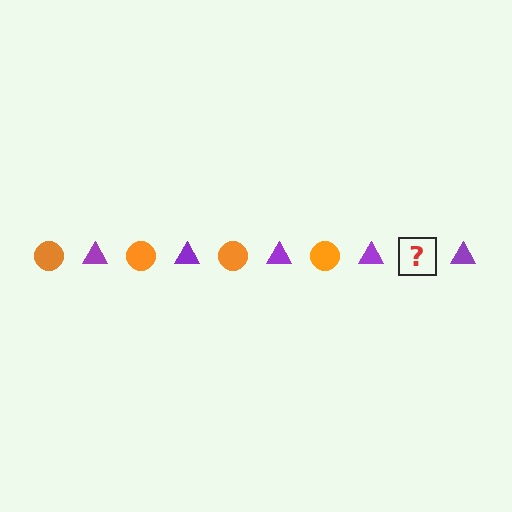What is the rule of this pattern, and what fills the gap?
The rule is that the pattern alternates between orange circle and purple triangle. The gap should be filled with an orange circle.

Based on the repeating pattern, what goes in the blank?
The blank should be an orange circle.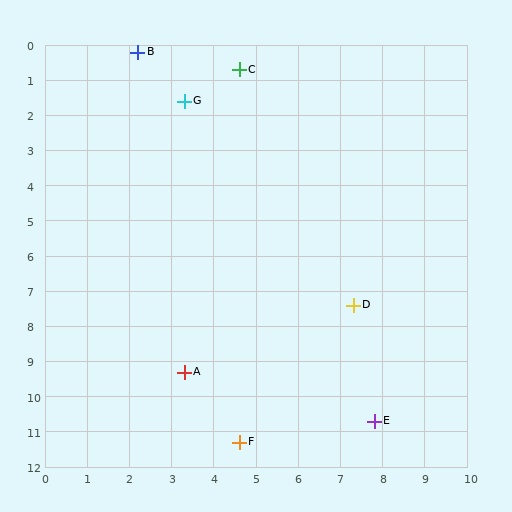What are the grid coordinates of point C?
Point C is at approximately (4.6, 0.7).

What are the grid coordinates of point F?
Point F is at approximately (4.6, 11.3).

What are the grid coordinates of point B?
Point B is at approximately (2.2, 0.2).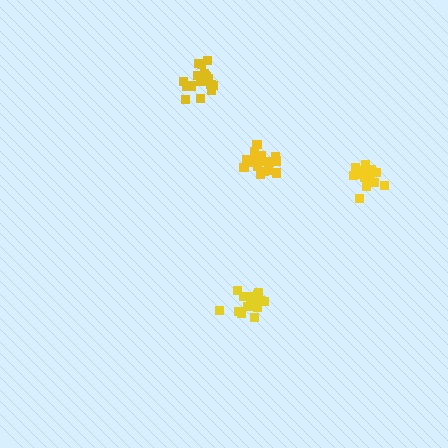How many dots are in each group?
Group 1: 19 dots, Group 2: 18 dots, Group 3: 15 dots, Group 4: 19 dots (71 total).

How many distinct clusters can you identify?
There are 4 distinct clusters.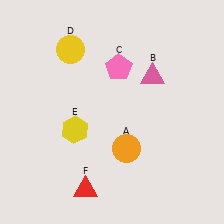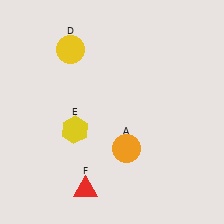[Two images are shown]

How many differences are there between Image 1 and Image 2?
There are 2 differences between the two images.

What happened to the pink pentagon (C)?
The pink pentagon (C) was removed in Image 2. It was in the top-right area of Image 1.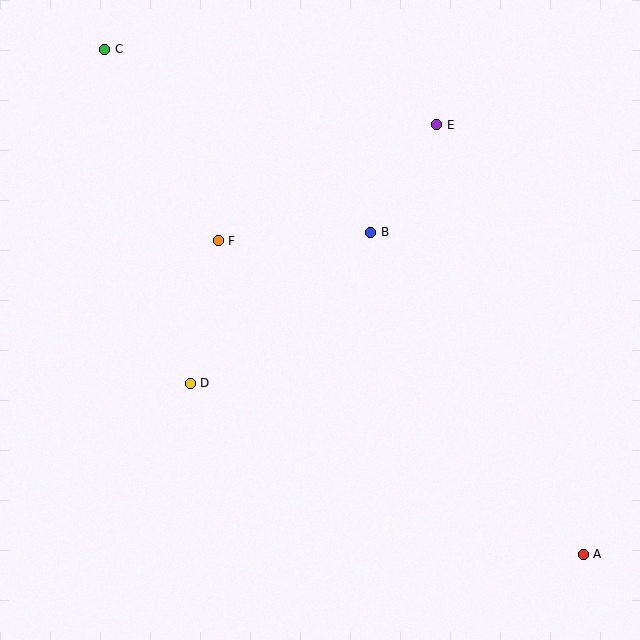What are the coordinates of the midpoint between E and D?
The midpoint between E and D is at (313, 254).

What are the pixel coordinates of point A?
Point A is at (583, 554).